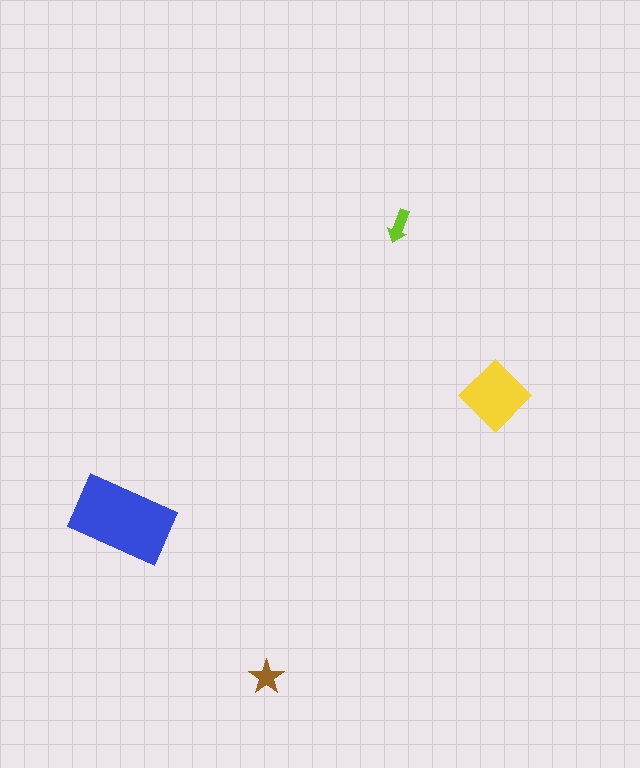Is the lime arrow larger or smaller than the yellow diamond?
Smaller.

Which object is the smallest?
The lime arrow.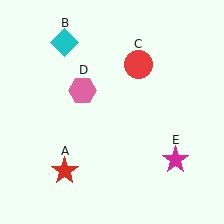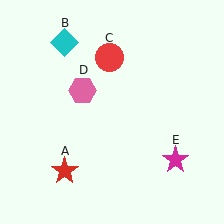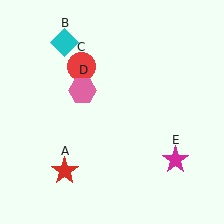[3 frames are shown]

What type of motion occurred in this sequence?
The red circle (object C) rotated counterclockwise around the center of the scene.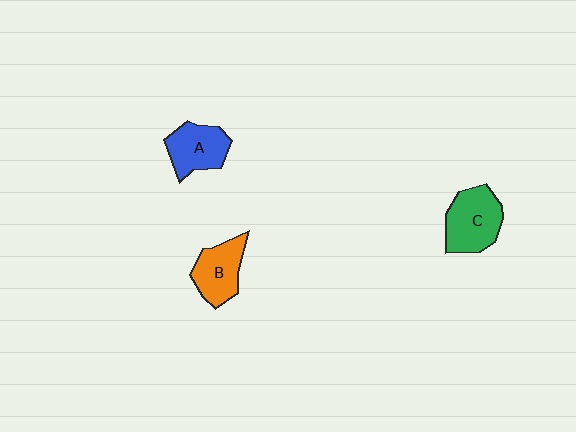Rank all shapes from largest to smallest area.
From largest to smallest: C (green), B (orange), A (blue).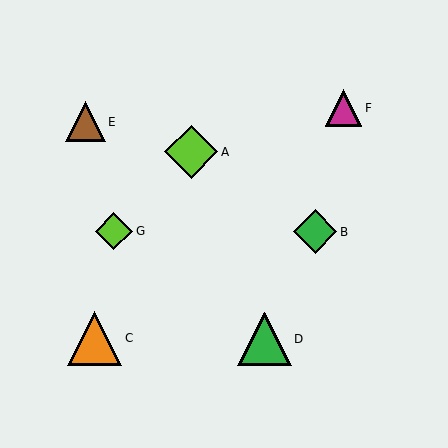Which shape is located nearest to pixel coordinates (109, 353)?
The orange triangle (labeled C) at (95, 338) is nearest to that location.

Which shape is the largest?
The orange triangle (labeled C) is the largest.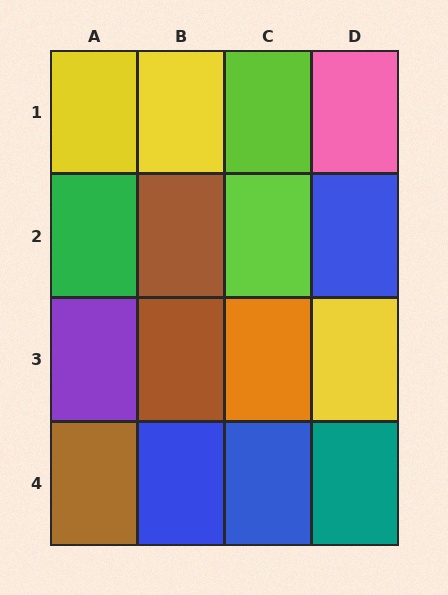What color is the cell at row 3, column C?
Orange.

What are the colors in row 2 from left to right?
Green, brown, lime, blue.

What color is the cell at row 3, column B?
Brown.